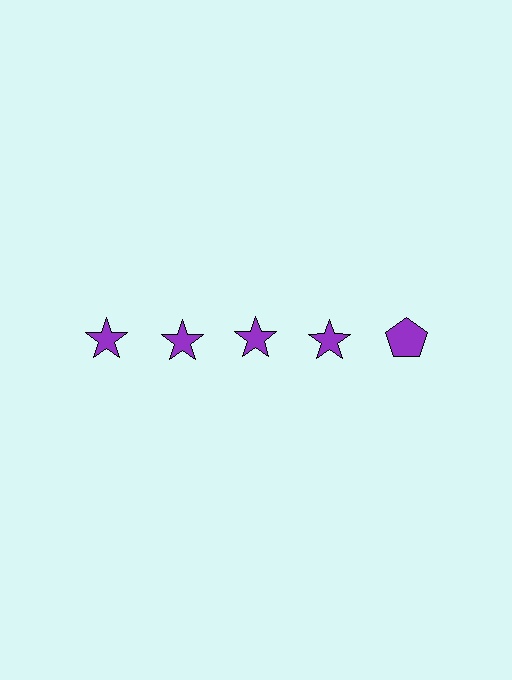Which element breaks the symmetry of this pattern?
The purple pentagon in the top row, rightmost column breaks the symmetry. All other shapes are purple stars.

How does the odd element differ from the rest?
It has a different shape: pentagon instead of star.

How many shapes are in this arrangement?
There are 5 shapes arranged in a grid pattern.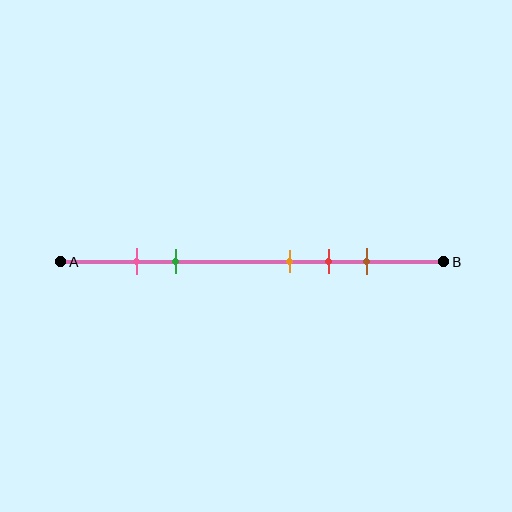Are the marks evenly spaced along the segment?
No, the marks are not evenly spaced.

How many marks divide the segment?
There are 5 marks dividing the segment.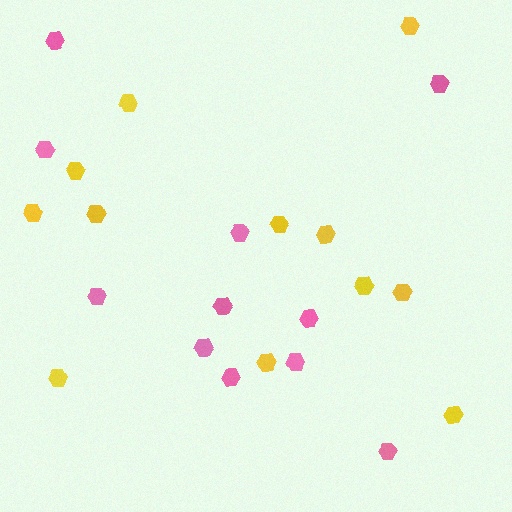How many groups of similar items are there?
There are 2 groups: one group of pink hexagons (11) and one group of yellow hexagons (12).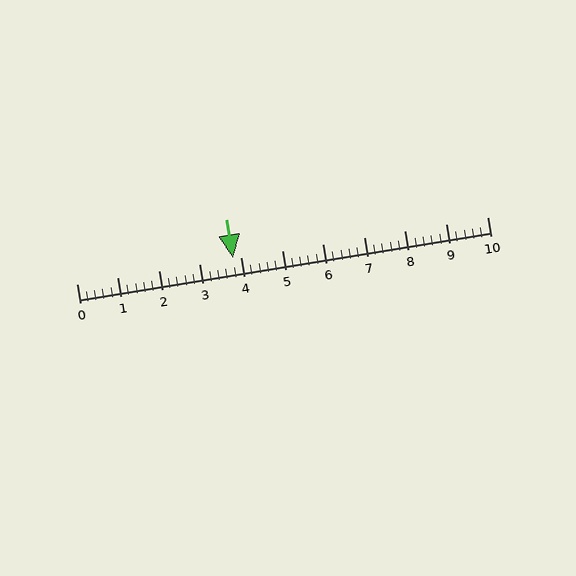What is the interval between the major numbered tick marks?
The major tick marks are spaced 1 units apart.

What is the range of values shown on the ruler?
The ruler shows values from 0 to 10.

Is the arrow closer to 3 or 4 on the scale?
The arrow is closer to 4.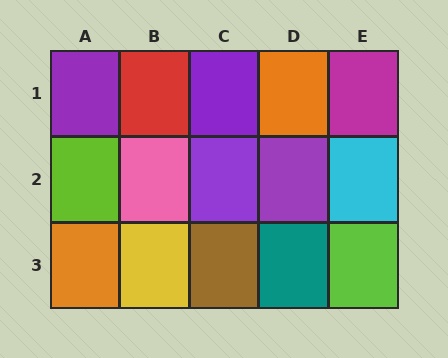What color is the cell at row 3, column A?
Orange.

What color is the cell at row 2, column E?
Cyan.